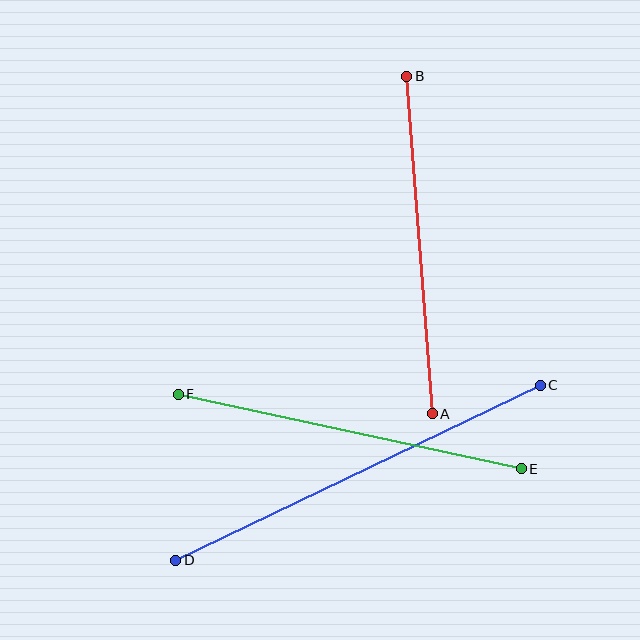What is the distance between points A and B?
The distance is approximately 338 pixels.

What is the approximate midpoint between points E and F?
The midpoint is at approximately (350, 431) pixels.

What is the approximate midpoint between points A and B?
The midpoint is at approximately (420, 245) pixels.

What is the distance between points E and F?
The distance is approximately 351 pixels.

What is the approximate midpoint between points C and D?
The midpoint is at approximately (358, 473) pixels.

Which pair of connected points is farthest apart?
Points C and D are farthest apart.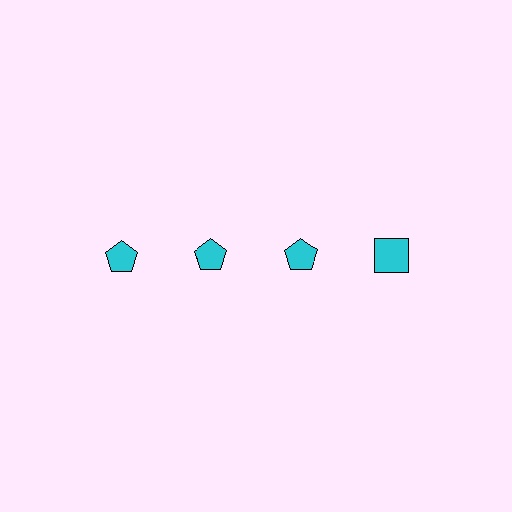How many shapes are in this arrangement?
There are 4 shapes arranged in a grid pattern.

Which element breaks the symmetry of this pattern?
The cyan square in the top row, second from right column breaks the symmetry. All other shapes are cyan pentagons.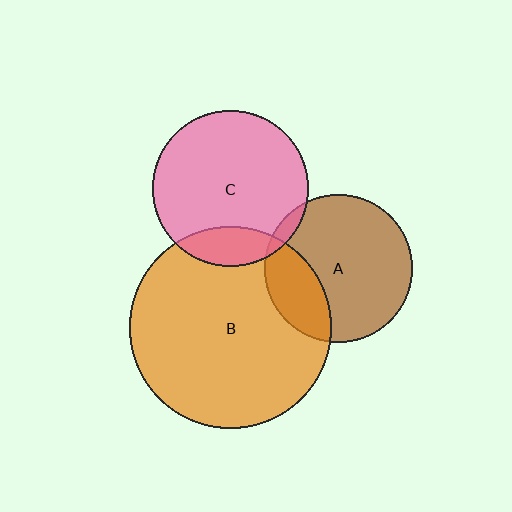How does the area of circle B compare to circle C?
Approximately 1.7 times.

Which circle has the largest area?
Circle B (orange).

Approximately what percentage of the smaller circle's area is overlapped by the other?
Approximately 5%.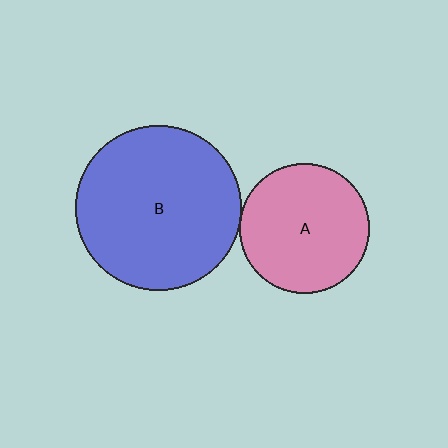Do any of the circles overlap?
No, none of the circles overlap.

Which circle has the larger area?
Circle B (blue).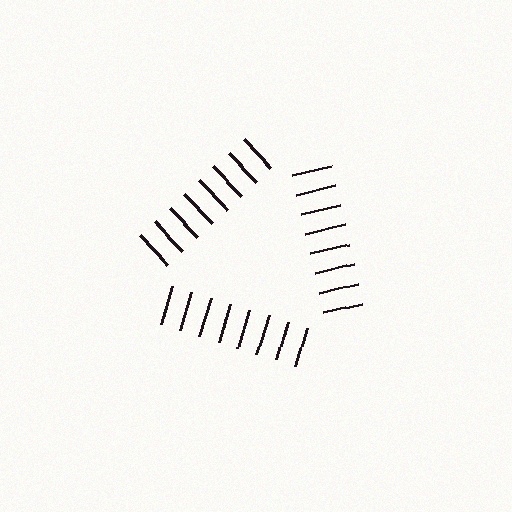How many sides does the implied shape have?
3 sides — the line-ends trace a triangle.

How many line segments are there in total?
24 — 8 along each of the 3 edges.